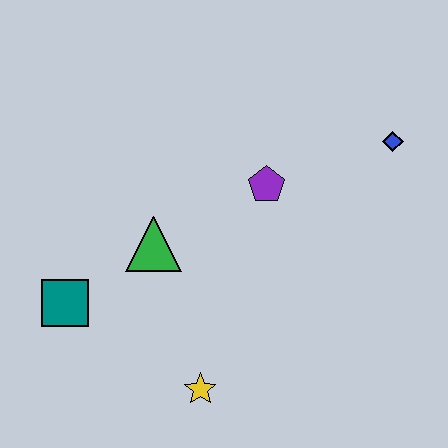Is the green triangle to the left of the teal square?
No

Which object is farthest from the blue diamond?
The teal square is farthest from the blue diamond.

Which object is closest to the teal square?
The green triangle is closest to the teal square.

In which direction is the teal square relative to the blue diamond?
The teal square is to the left of the blue diamond.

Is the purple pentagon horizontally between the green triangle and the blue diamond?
Yes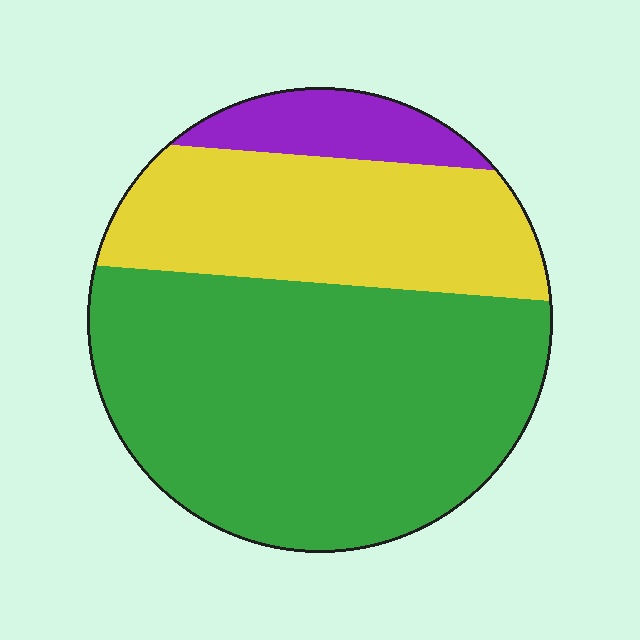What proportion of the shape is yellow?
Yellow takes up about one third (1/3) of the shape.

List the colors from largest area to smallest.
From largest to smallest: green, yellow, purple.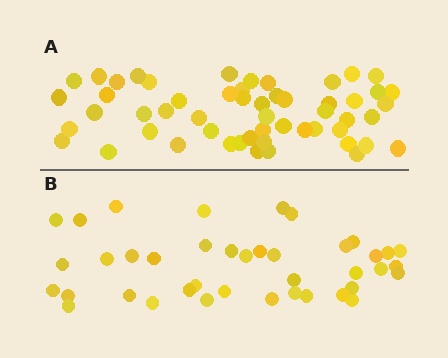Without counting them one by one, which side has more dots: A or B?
Region A (the top region) has more dots.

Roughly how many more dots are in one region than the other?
Region A has approximately 15 more dots than region B.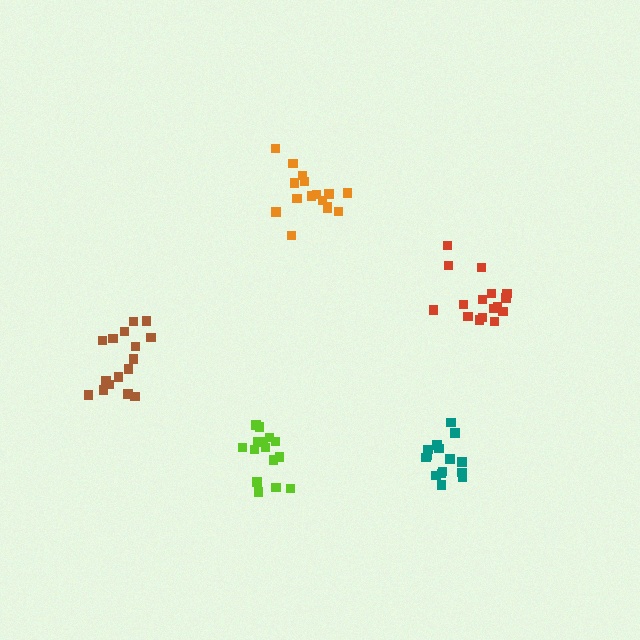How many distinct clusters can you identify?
There are 5 distinct clusters.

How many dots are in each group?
Group 1: 15 dots, Group 2: 16 dots, Group 3: 15 dots, Group 4: 16 dots, Group 5: 16 dots (78 total).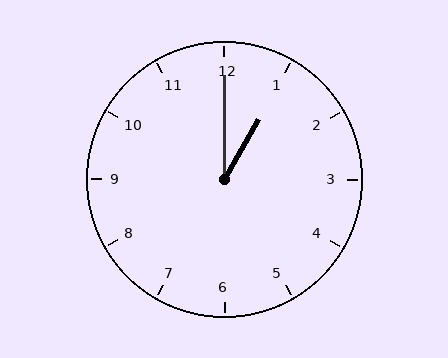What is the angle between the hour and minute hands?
Approximately 30 degrees.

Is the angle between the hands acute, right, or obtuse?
It is acute.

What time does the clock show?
1:00.